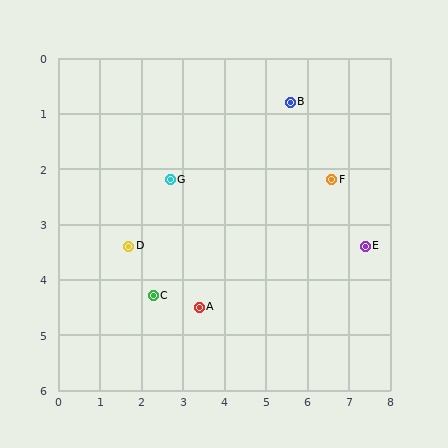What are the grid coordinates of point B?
Point B is at approximately (5.6, 0.8).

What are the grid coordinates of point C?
Point C is at approximately (2.3, 4.3).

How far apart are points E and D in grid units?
Points E and D are about 5.7 grid units apart.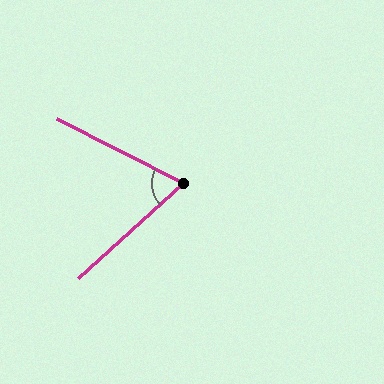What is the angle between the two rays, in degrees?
Approximately 69 degrees.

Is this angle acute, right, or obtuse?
It is acute.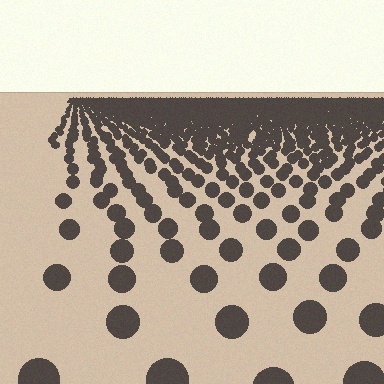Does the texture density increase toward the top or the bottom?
Density increases toward the top.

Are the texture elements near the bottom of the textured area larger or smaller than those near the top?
Larger. Near the bottom, elements are closer to the viewer and appear at a bigger on-screen size.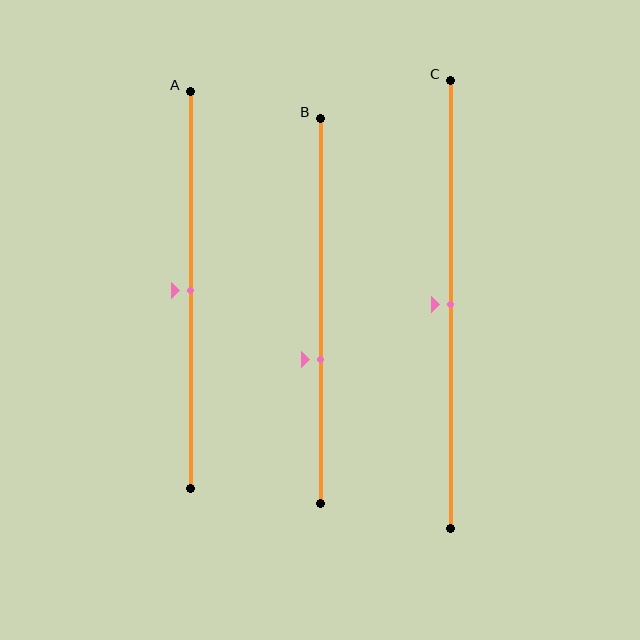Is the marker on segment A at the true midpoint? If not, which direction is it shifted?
Yes, the marker on segment A is at the true midpoint.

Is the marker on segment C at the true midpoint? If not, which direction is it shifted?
Yes, the marker on segment C is at the true midpoint.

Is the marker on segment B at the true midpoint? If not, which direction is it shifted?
No, the marker on segment B is shifted downward by about 13% of the segment length.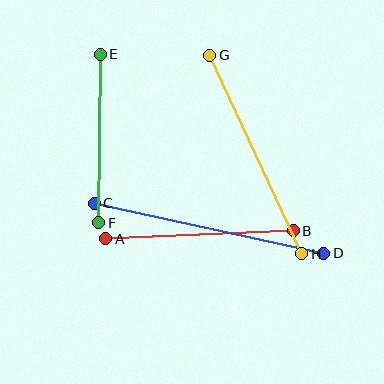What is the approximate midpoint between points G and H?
The midpoint is at approximately (256, 154) pixels.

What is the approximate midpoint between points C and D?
The midpoint is at approximately (209, 228) pixels.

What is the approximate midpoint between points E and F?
The midpoint is at approximately (99, 139) pixels.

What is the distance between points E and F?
The distance is approximately 168 pixels.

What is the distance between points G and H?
The distance is approximately 218 pixels.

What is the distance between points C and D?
The distance is approximately 235 pixels.